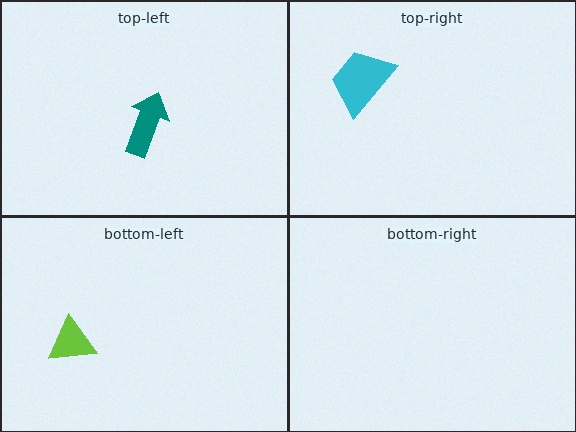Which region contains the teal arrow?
The top-left region.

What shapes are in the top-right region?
The cyan trapezoid.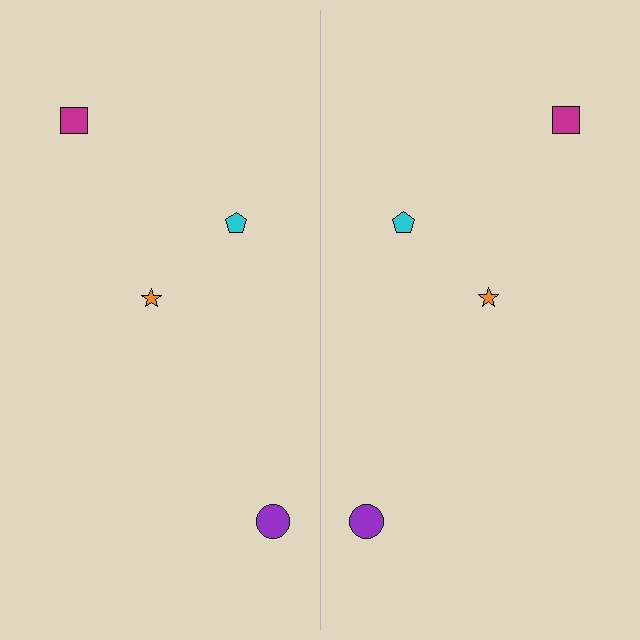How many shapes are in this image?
There are 8 shapes in this image.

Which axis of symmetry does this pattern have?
The pattern has a vertical axis of symmetry running through the center of the image.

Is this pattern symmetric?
Yes, this pattern has bilateral (reflection) symmetry.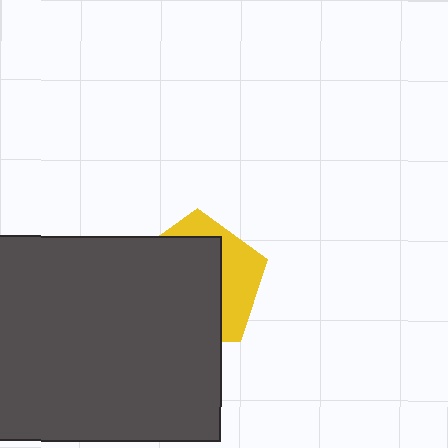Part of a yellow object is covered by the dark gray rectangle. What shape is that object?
It is a pentagon.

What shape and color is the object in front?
The object in front is a dark gray rectangle.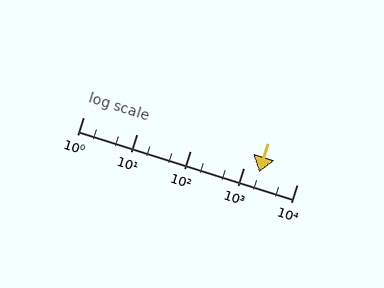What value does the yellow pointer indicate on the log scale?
The pointer indicates approximately 2000.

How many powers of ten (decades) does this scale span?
The scale spans 4 decades, from 1 to 10000.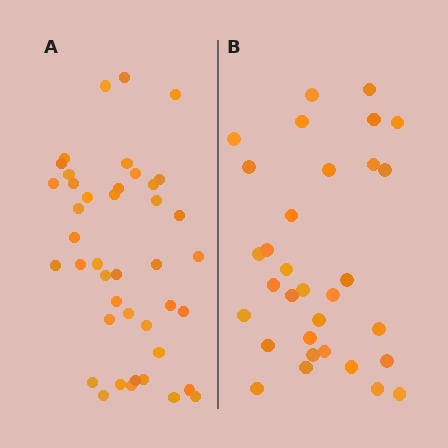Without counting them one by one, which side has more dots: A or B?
Region A (the left region) has more dots.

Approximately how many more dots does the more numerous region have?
Region A has roughly 10 or so more dots than region B.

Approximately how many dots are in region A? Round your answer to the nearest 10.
About 40 dots. (The exact count is 42, which rounds to 40.)